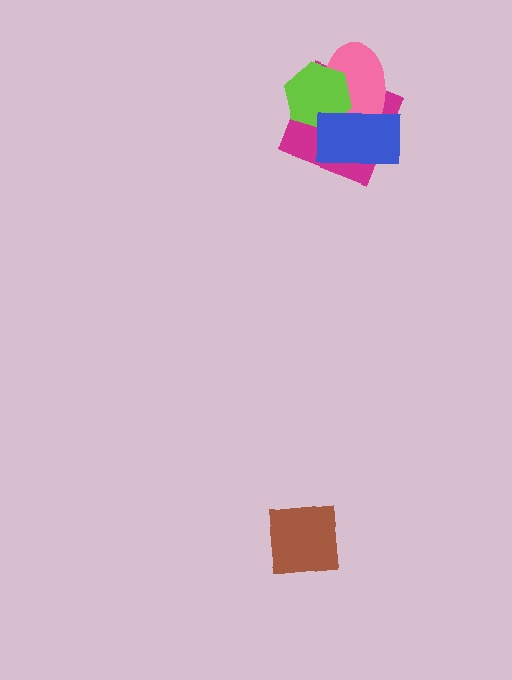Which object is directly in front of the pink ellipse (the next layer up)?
The lime hexagon is directly in front of the pink ellipse.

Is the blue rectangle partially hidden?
No, no other shape covers it.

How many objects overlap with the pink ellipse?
3 objects overlap with the pink ellipse.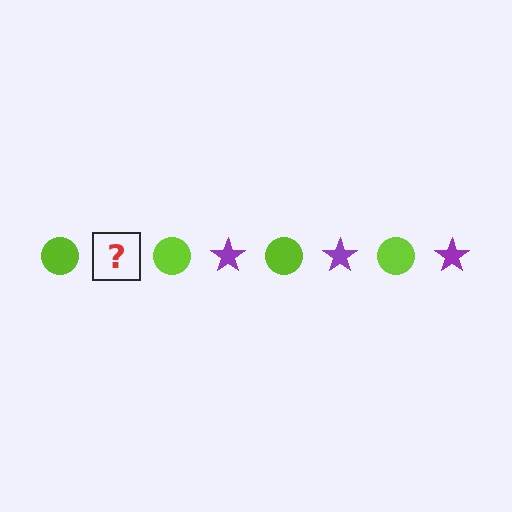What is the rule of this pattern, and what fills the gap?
The rule is that the pattern alternates between lime circle and purple star. The gap should be filled with a purple star.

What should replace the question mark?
The question mark should be replaced with a purple star.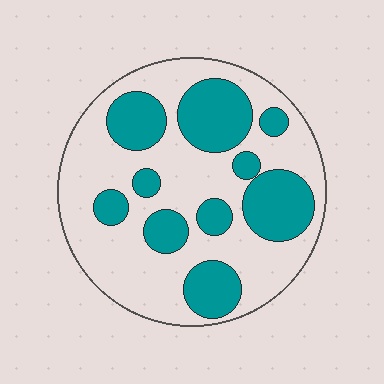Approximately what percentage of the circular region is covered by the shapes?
Approximately 35%.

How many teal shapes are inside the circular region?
10.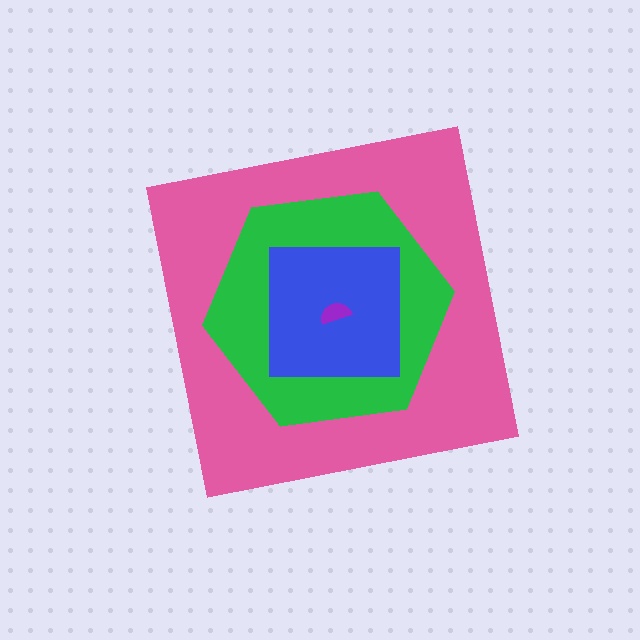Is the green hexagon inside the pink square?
Yes.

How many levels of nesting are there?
4.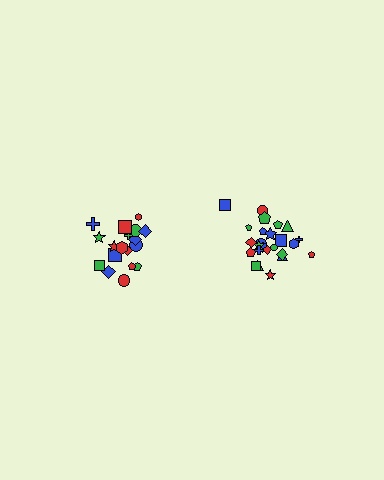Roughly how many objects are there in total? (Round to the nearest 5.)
Roughly 45 objects in total.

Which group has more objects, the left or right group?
The right group.